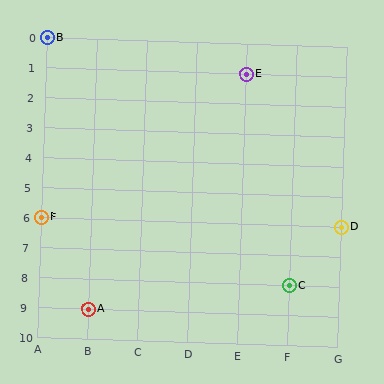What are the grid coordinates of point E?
Point E is at grid coordinates (E, 1).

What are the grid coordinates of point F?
Point F is at grid coordinates (A, 6).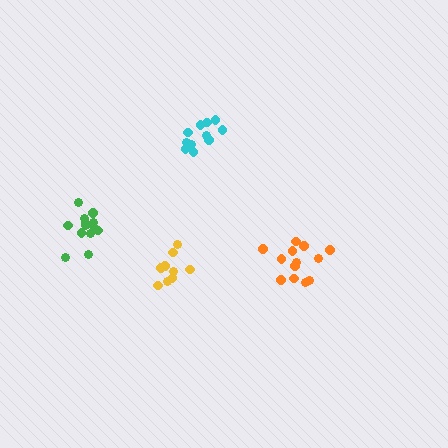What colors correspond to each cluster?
The clusters are colored: orange, yellow, cyan, green.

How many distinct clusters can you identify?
There are 4 distinct clusters.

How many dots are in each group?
Group 1: 13 dots, Group 2: 9 dots, Group 3: 11 dots, Group 4: 13 dots (46 total).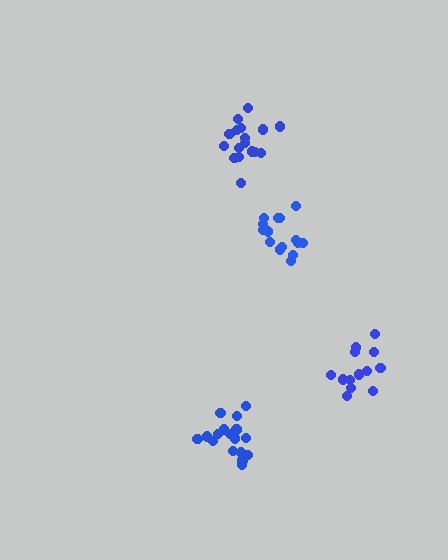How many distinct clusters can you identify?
There are 4 distinct clusters.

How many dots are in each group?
Group 1: 17 dots, Group 2: 17 dots, Group 3: 13 dots, Group 4: 15 dots (62 total).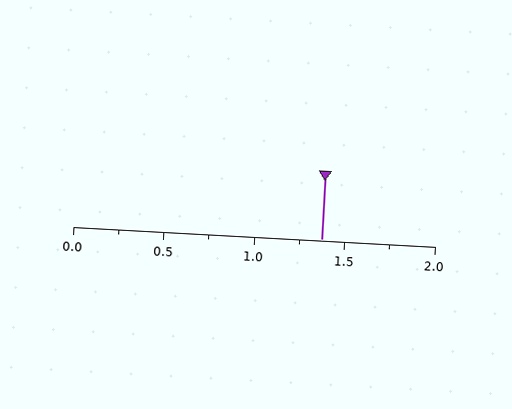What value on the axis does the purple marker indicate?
The marker indicates approximately 1.38.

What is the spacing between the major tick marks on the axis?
The major ticks are spaced 0.5 apart.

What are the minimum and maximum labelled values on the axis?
The axis runs from 0.0 to 2.0.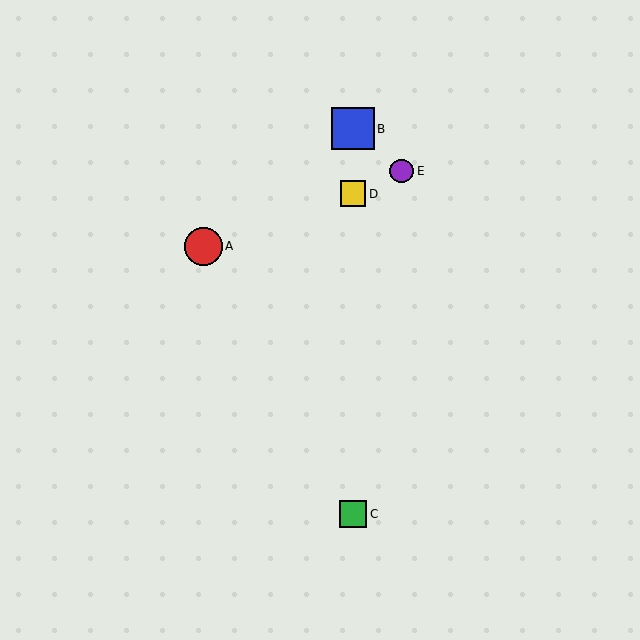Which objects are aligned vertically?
Objects B, C, D are aligned vertically.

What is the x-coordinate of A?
Object A is at x≈203.